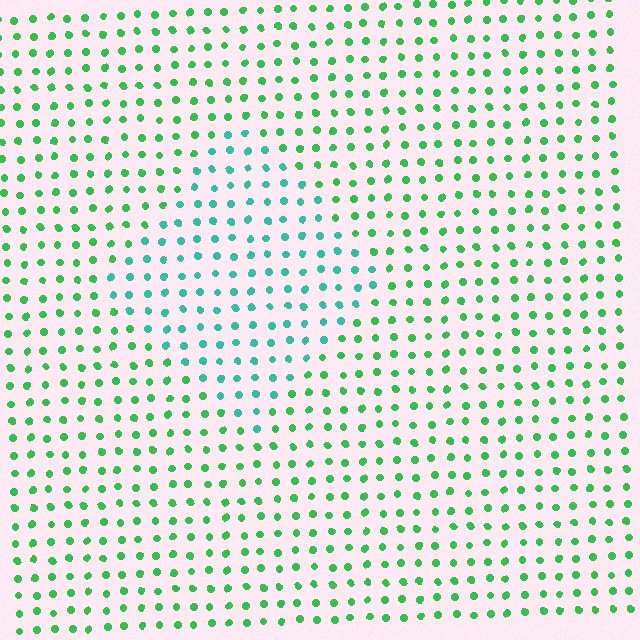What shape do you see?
I see a diamond.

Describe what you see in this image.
The image is filled with small green elements in a uniform arrangement. A diamond-shaped region is visible where the elements are tinted to a slightly different hue, forming a subtle color boundary.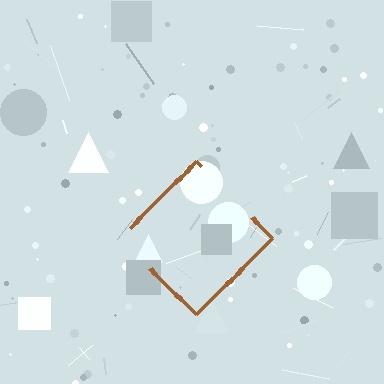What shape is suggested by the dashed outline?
The dashed outline suggests a diamond.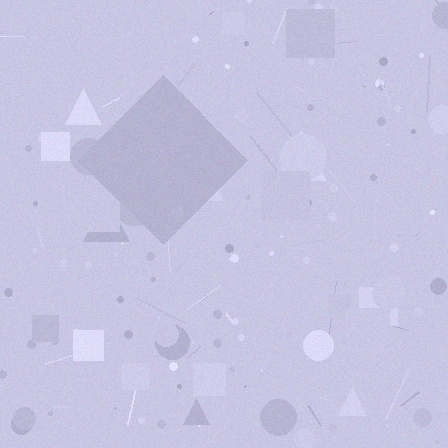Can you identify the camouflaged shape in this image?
The camouflaged shape is a diamond.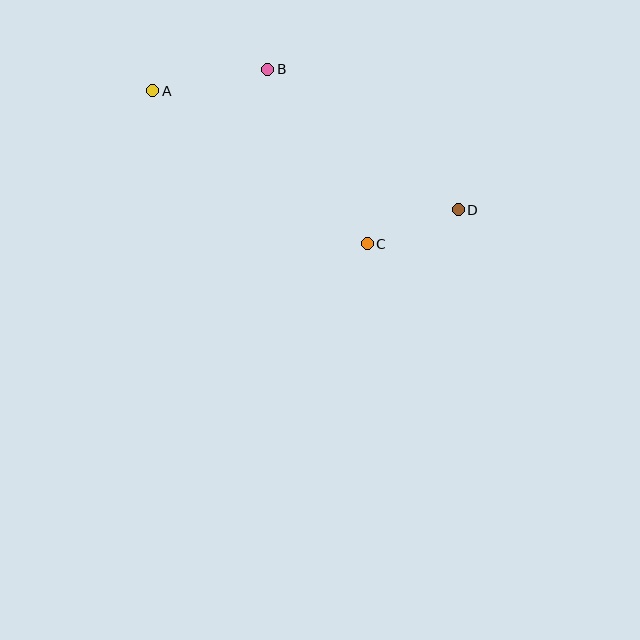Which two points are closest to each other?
Points C and D are closest to each other.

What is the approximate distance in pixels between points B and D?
The distance between B and D is approximately 237 pixels.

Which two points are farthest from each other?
Points A and D are farthest from each other.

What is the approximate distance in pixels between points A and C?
The distance between A and C is approximately 263 pixels.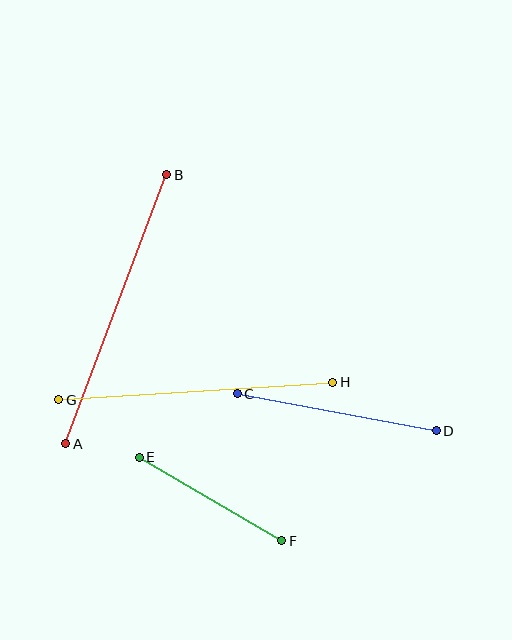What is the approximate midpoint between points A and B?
The midpoint is at approximately (116, 309) pixels.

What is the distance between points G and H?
The distance is approximately 275 pixels.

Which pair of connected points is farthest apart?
Points A and B are farthest apart.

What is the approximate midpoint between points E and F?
The midpoint is at approximately (210, 499) pixels.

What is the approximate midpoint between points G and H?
The midpoint is at approximately (196, 391) pixels.